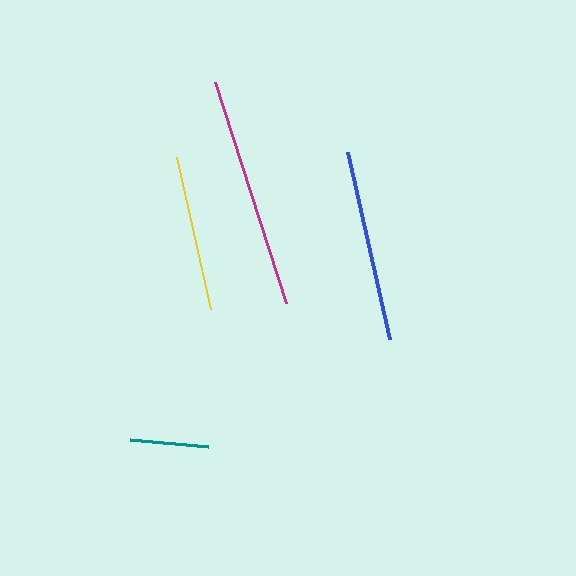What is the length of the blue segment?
The blue segment is approximately 192 pixels long.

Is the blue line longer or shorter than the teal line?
The blue line is longer than the teal line.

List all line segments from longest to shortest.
From longest to shortest: magenta, blue, yellow, teal.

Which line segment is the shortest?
The teal line is the shortest at approximately 78 pixels.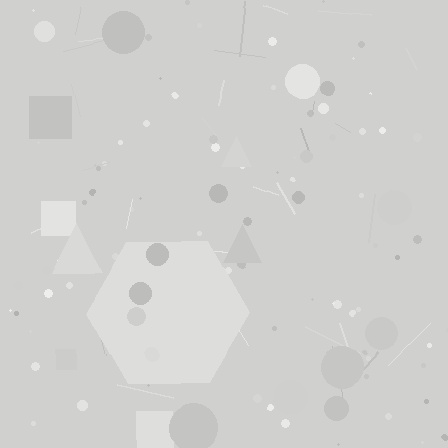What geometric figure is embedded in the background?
A hexagon is embedded in the background.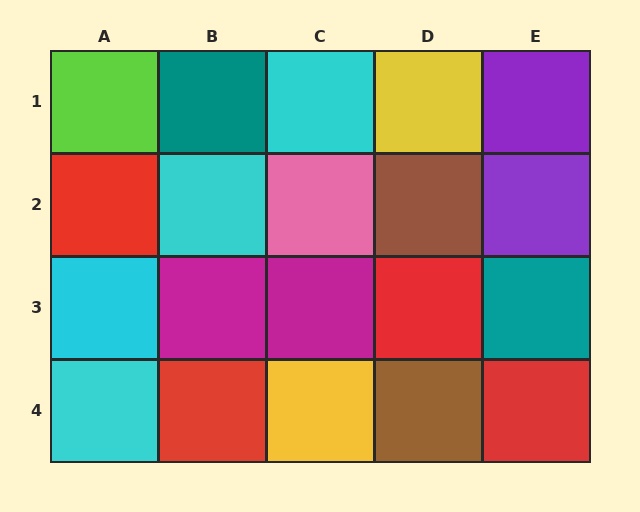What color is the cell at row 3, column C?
Magenta.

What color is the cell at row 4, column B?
Red.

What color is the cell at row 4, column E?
Red.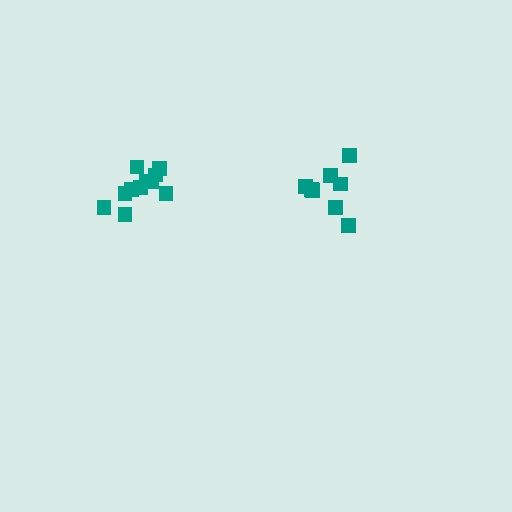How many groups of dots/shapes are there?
There are 2 groups.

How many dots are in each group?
Group 1: 8 dots, Group 2: 11 dots (19 total).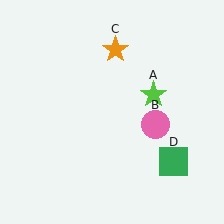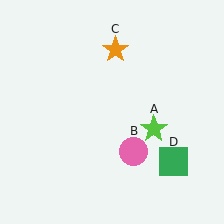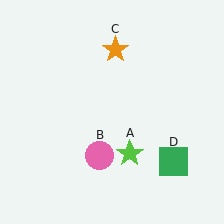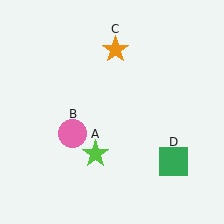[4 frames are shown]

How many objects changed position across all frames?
2 objects changed position: lime star (object A), pink circle (object B).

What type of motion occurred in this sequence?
The lime star (object A), pink circle (object B) rotated clockwise around the center of the scene.